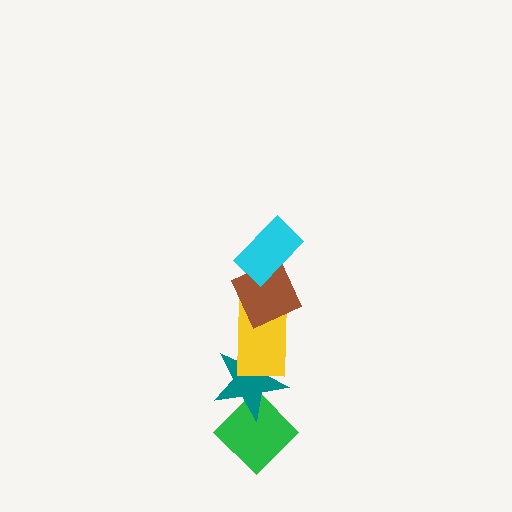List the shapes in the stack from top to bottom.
From top to bottom: the cyan rectangle, the brown diamond, the yellow rectangle, the teal star, the green diamond.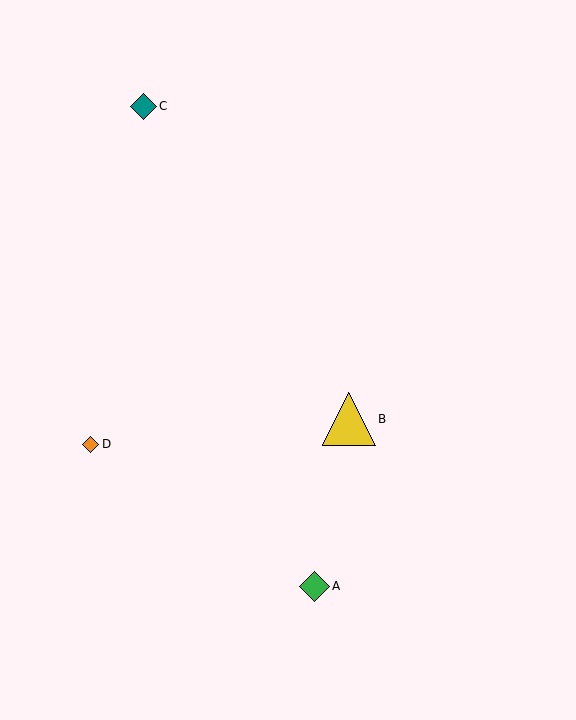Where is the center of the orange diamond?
The center of the orange diamond is at (91, 444).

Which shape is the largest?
The yellow triangle (labeled B) is the largest.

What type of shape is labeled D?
Shape D is an orange diamond.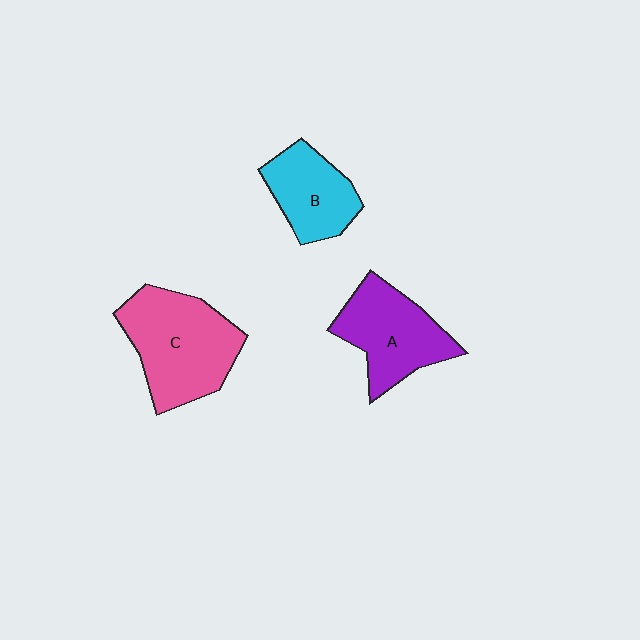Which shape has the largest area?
Shape C (pink).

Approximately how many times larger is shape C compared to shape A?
Approximately 1.3 times.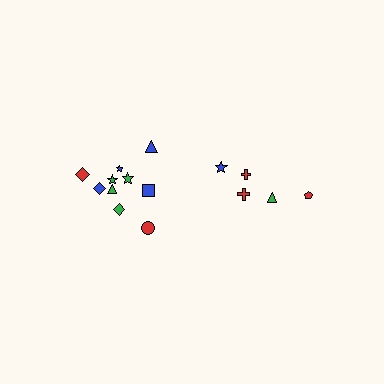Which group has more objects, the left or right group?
The left group.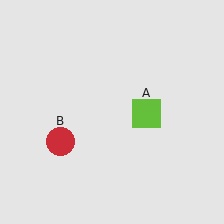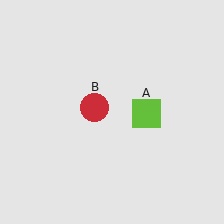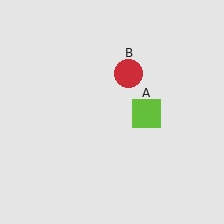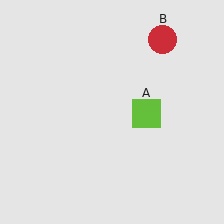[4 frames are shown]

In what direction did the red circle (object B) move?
The red circle (object B) moved up and to the right.